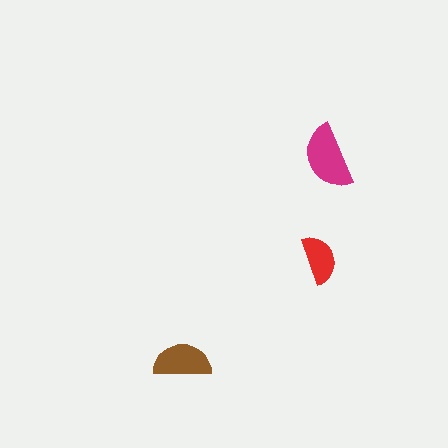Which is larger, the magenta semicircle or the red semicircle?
The magenta one.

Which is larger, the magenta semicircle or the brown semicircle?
The magenta one.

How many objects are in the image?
There are 3 objects in the image.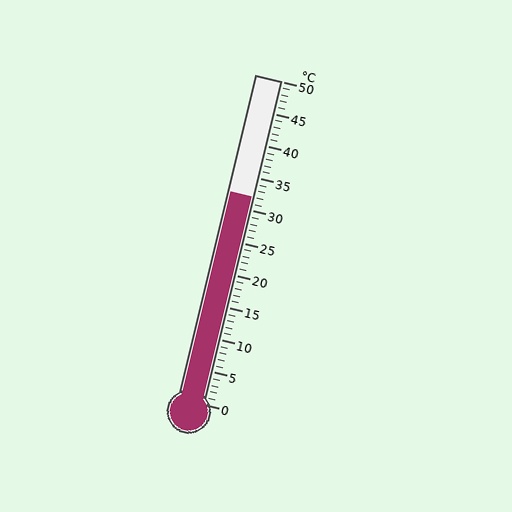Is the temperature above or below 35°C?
The temperature is below 35°C.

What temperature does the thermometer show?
The thermometer shows approximately 32°C.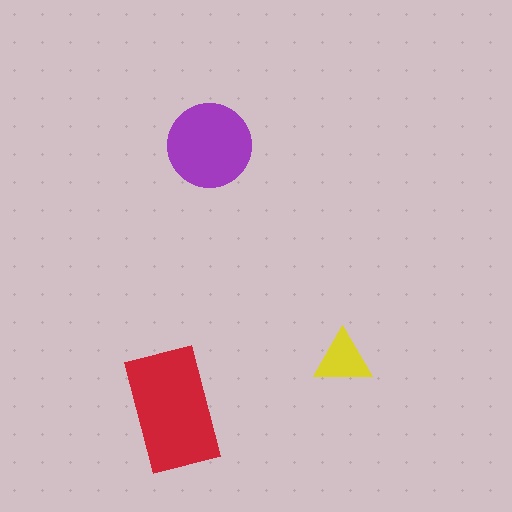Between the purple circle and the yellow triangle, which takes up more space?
The purple circle.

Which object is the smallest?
The yellow triangle.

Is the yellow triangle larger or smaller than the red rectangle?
Smaller.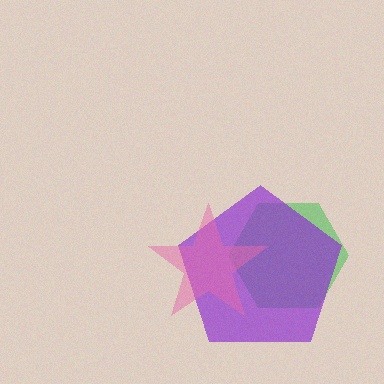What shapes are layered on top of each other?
The layered shapes are: a green hexagon, a purple pentagon, a pink star.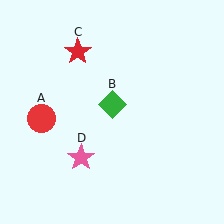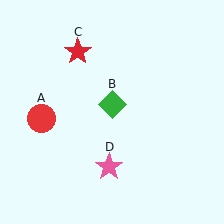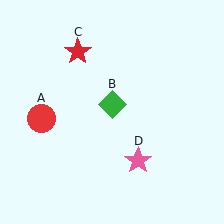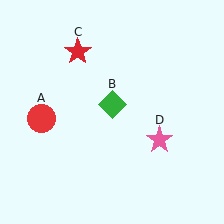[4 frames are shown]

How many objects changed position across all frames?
1 object changed position: pink star (object D).